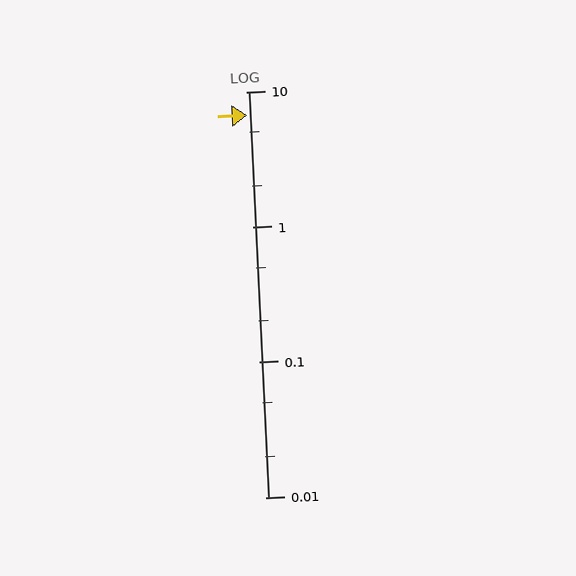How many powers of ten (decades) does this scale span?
The scale spans 3 decades, from 0.01 to 10.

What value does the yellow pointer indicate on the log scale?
The pointer indicates approximately 6.7.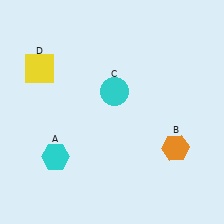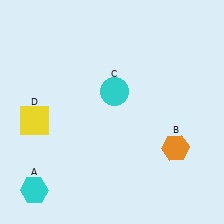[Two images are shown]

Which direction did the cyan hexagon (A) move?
The cyan hexagon (A) moved down.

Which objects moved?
The objects that moved are: the cyan hexagon (A), the yellow square (D).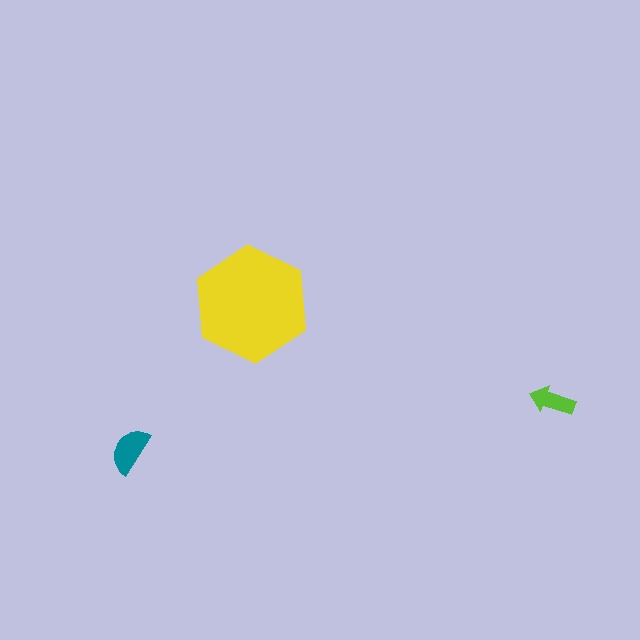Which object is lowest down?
The teal semicircle is bottommost.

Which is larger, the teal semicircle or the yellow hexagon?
The yellow hexagon.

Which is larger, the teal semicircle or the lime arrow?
The teal semicircle.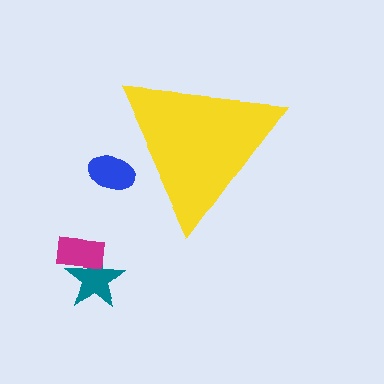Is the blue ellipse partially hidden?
Yes, the blue ellipse is partially hidden behind the yellow triangle.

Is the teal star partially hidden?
No, the teal star is fully visible.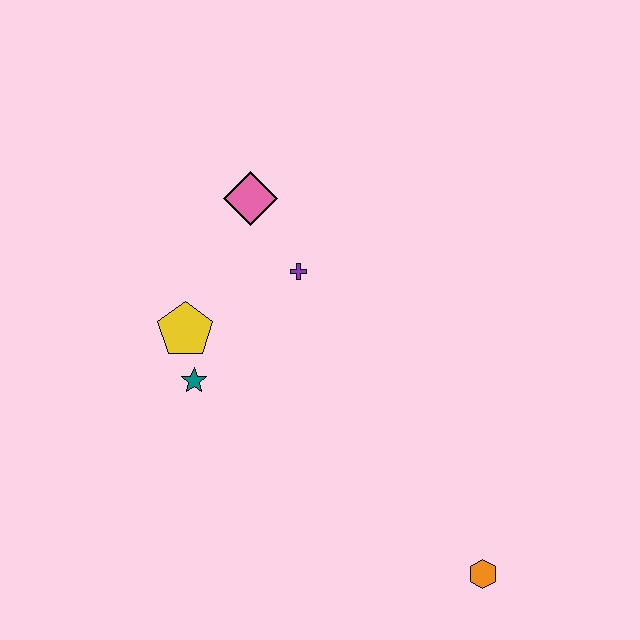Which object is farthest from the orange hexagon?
The pink diamond is farthest from the orange hexagon.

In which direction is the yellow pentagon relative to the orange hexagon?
The yellow pentagon is to the left of the orange hexagon.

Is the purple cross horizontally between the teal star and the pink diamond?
No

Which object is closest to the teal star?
The yellow pentagon is closest to the teal star.